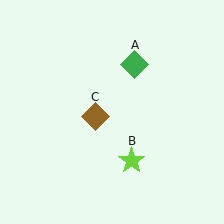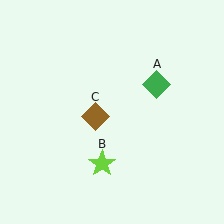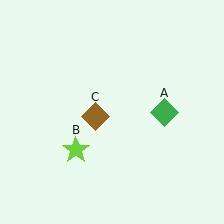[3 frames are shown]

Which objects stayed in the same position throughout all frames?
Brown diamond (object C) remained stationary.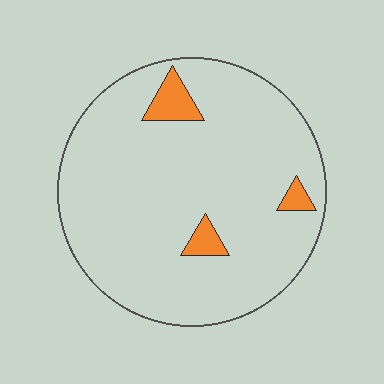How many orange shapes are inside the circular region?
3.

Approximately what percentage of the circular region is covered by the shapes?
Approximately 5%.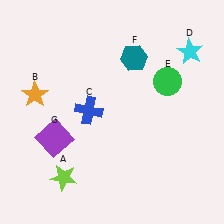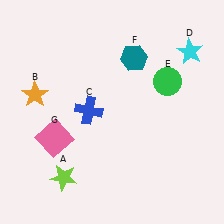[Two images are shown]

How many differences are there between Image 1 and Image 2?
There is 1 difference between the two images.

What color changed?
The square (G) changed from purple in Image 1 to pink in Image 2.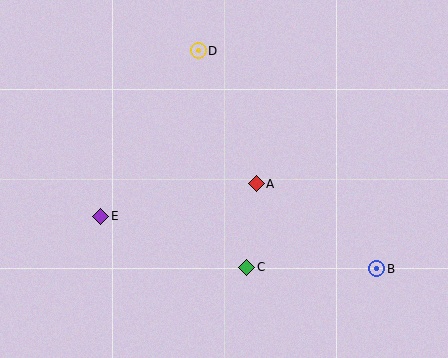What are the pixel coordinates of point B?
Point B is at (377, 269).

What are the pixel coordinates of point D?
Point D is at (198, 51).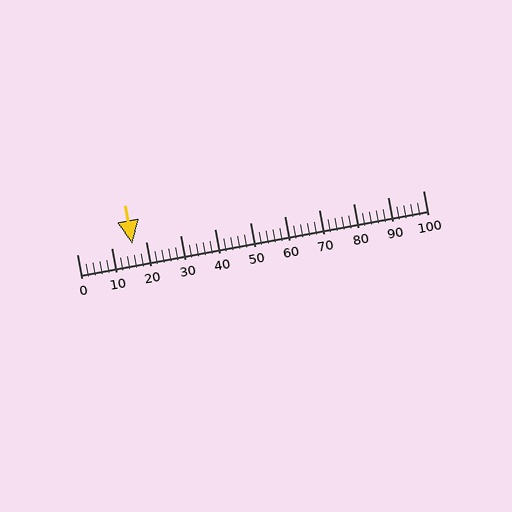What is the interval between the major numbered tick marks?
The major tick marks are spaced 10 units apart.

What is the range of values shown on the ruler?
The ruler shows values from 0 to 100.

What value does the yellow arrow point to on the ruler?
The yellow arrow points to approximately 16.